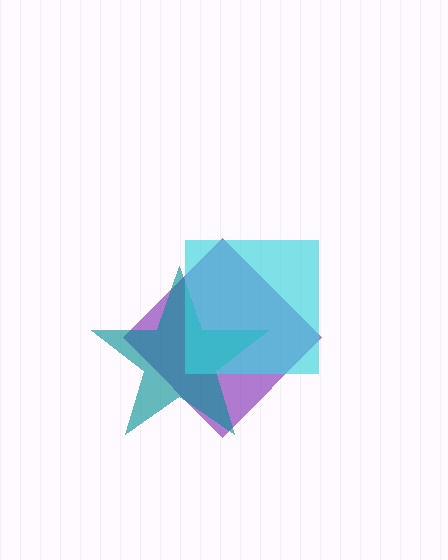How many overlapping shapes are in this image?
There are 3 overlapping shapes in the image.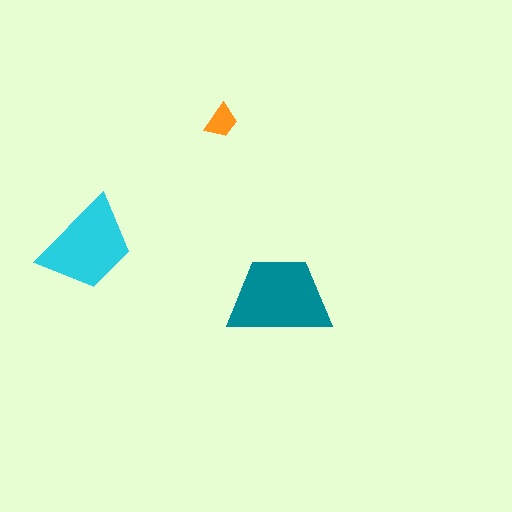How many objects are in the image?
There are 3 objects in the image.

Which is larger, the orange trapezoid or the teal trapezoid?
The teal one.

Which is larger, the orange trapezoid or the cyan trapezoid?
The cyan one.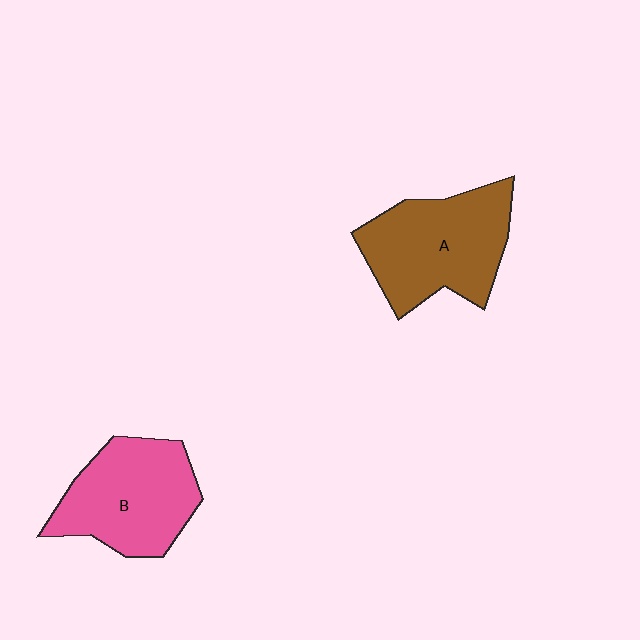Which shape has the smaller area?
Shape B (pink).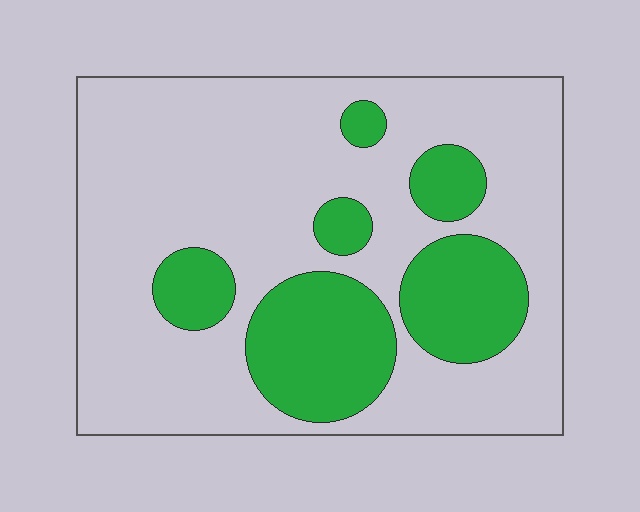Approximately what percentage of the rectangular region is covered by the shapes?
Approximately 25%.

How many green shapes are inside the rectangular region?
6.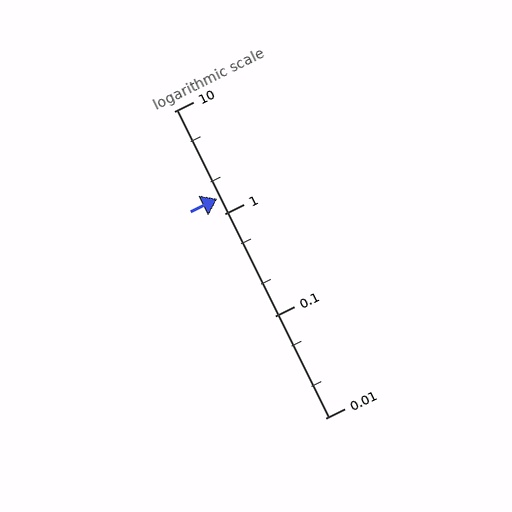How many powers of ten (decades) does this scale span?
The scale spans 3 decades, from 0.01 to 10.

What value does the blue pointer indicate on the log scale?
The pointer indicates approximately 1.4.